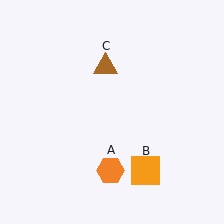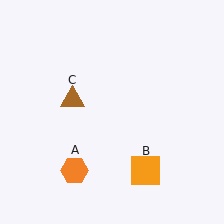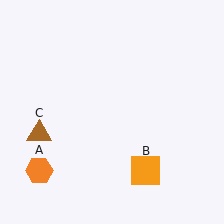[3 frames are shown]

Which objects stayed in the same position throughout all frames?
Orange square (object B) remained stationary.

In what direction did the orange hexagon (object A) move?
The orange hexagon (object A) moved left.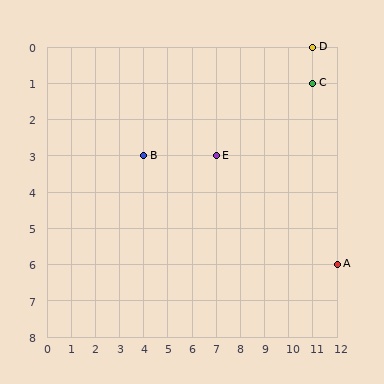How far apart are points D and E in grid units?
Points D and E are 4 columns and 3 rows apart (about 5.0 grid units diagonally).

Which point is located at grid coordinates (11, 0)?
Point D is at (11, 0).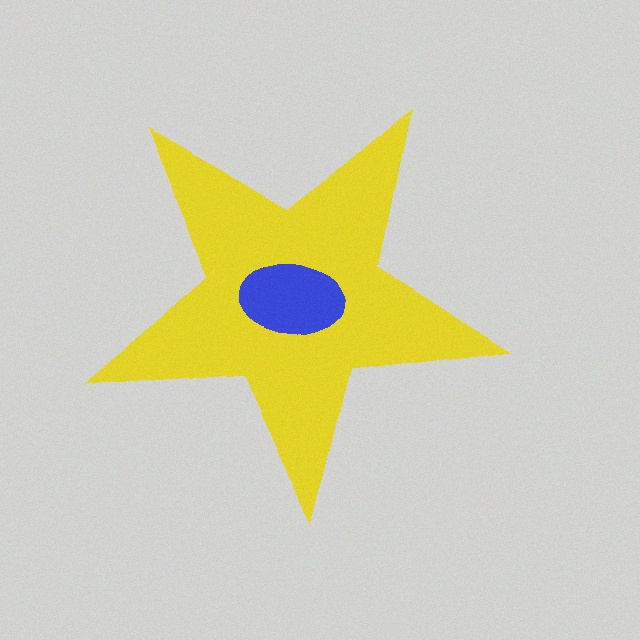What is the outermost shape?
The yellow star.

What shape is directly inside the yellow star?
The blue ellipse.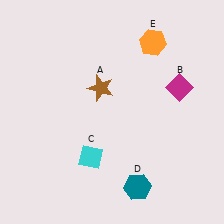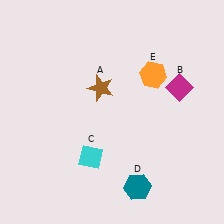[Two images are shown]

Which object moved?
The orange hexagon (E) moved down.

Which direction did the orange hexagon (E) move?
The orange hexagon (E) moved down.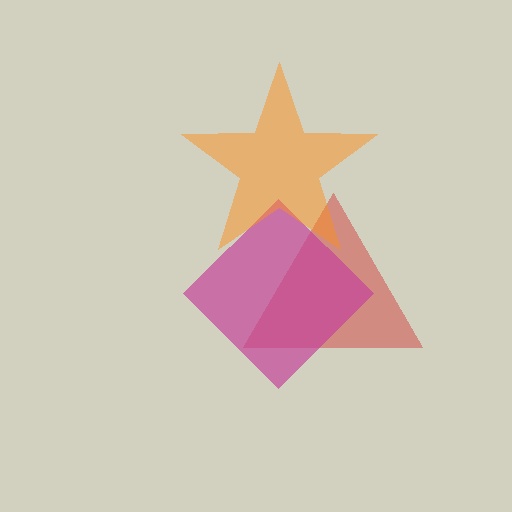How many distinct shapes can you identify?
There are 3 distinct shapes: a red triangle, a magenta diamond, an orange star.